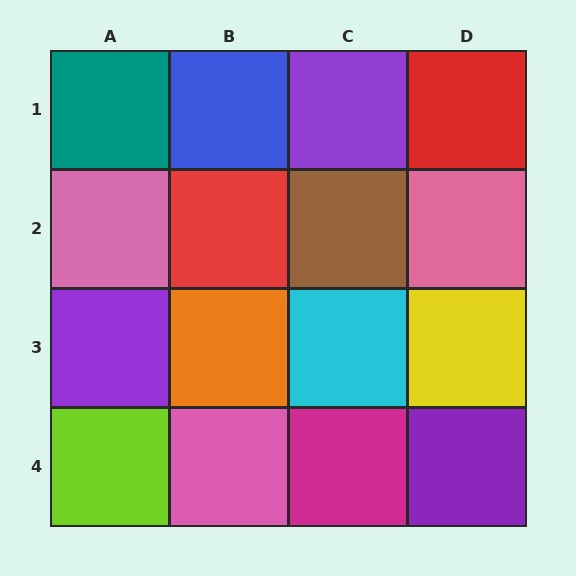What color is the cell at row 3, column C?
Cyan.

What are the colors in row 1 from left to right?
Teal, blue, purple, red.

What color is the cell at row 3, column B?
Orange.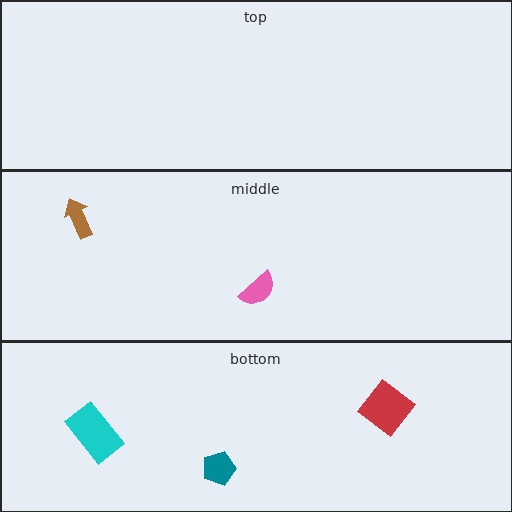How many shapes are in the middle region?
2.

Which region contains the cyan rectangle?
The bottom region.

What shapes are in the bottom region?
The cyan rectangle, the teal pentagon, the red diamond.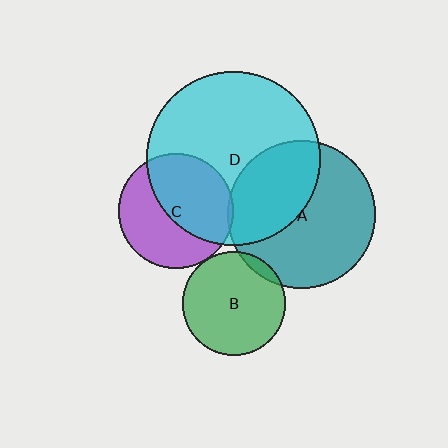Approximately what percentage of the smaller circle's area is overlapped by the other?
Approximately 40%.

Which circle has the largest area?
Circle D (cyan).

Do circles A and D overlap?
Yes.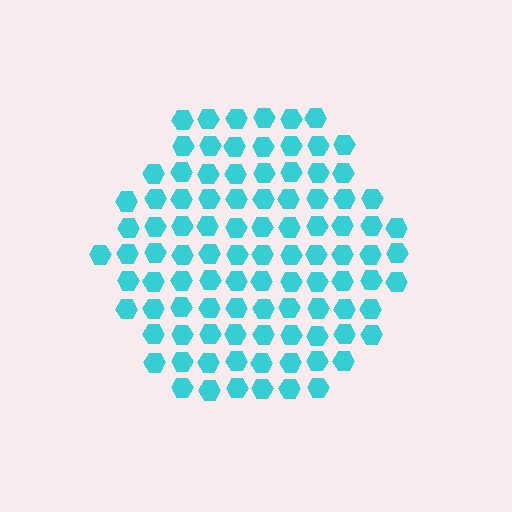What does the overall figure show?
The overall figure shows a hexagon.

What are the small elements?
The small elements are hexagons.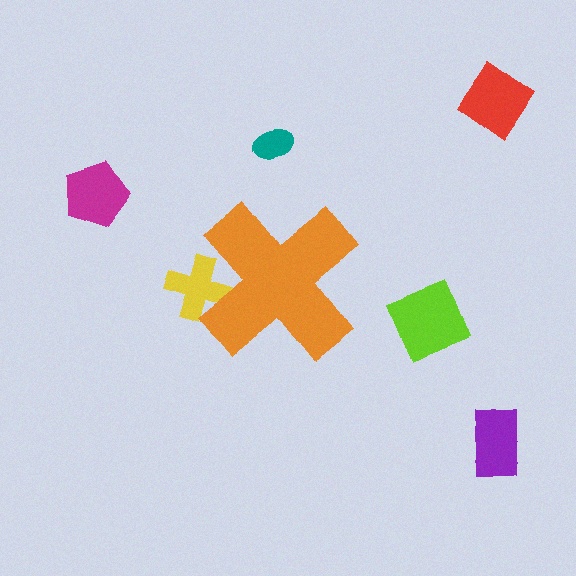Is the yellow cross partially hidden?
Yes, the yellow cross is partially hidden behind the orange cross.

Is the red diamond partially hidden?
No, the red diamond is fully visible.